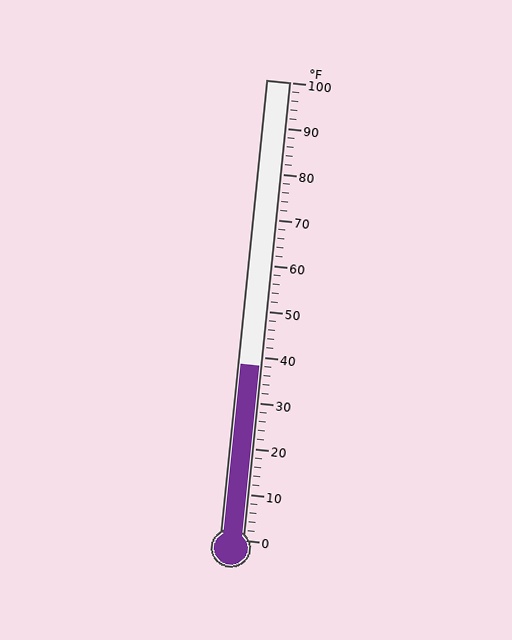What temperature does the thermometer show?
The thermometer shows approximately 38°F.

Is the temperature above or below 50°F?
The temperature is below 50°F.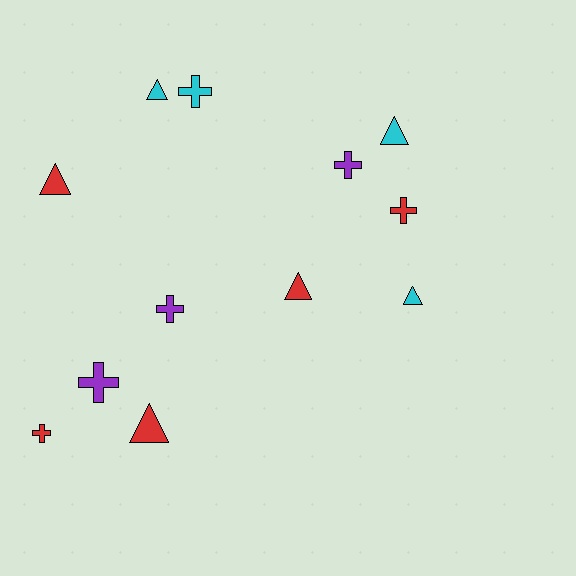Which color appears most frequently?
Red, with 5 objects.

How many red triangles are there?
There are 3 red triangles.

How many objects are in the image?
There are 12 objects.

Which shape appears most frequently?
Triangle, with 6 objects.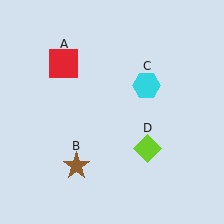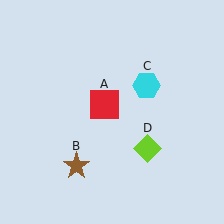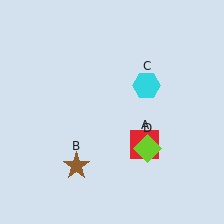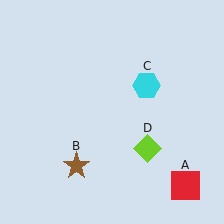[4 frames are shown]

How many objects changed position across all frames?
1 object changed position: red square (object A).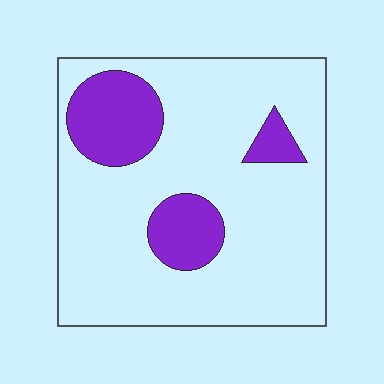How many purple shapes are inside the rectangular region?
3.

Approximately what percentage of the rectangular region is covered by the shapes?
Approximately 20%.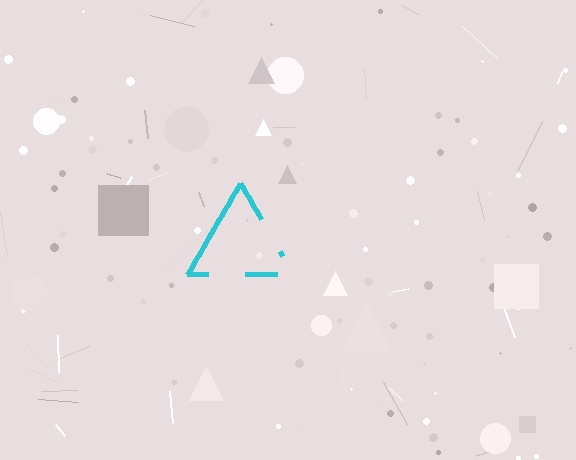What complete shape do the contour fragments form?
The contour fragments form a triangle.